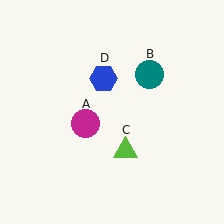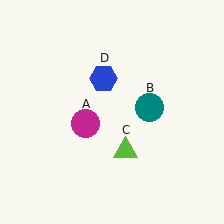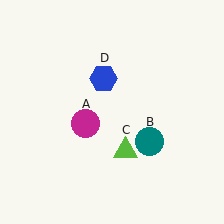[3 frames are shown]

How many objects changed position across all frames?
1 object changed position: teal circle (object B).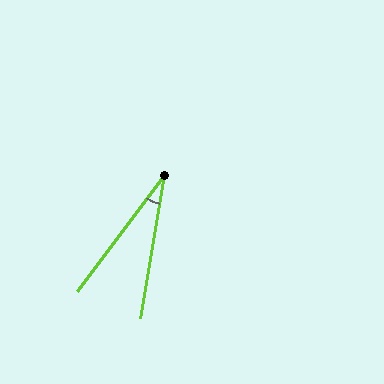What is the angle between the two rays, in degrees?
Approximately 27 degrees.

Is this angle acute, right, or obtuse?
It is acute.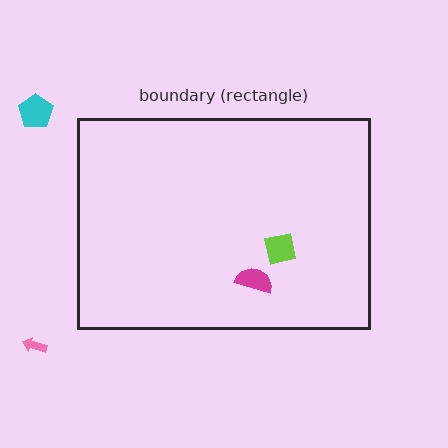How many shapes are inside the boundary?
2 inside, 2 outside.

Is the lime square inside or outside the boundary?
Inside.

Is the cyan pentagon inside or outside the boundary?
Outside.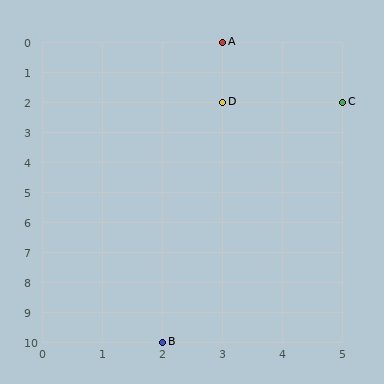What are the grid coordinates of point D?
Point D is at grid coordinates (3, 2).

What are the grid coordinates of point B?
Point B is at grid coordinates (2, 10).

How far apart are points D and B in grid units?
Points D and B are 1 column and 8 rows apart (about 8.1 grid units diagonally).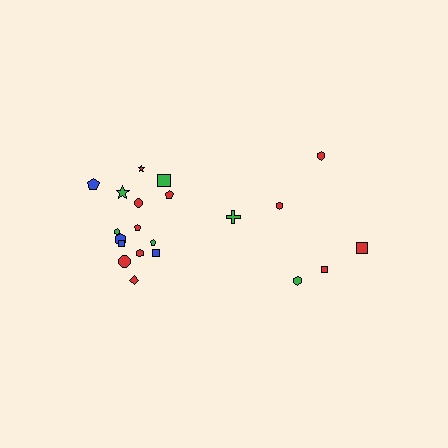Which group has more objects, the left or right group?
The left group.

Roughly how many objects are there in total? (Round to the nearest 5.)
Roughly 20 objects in total.